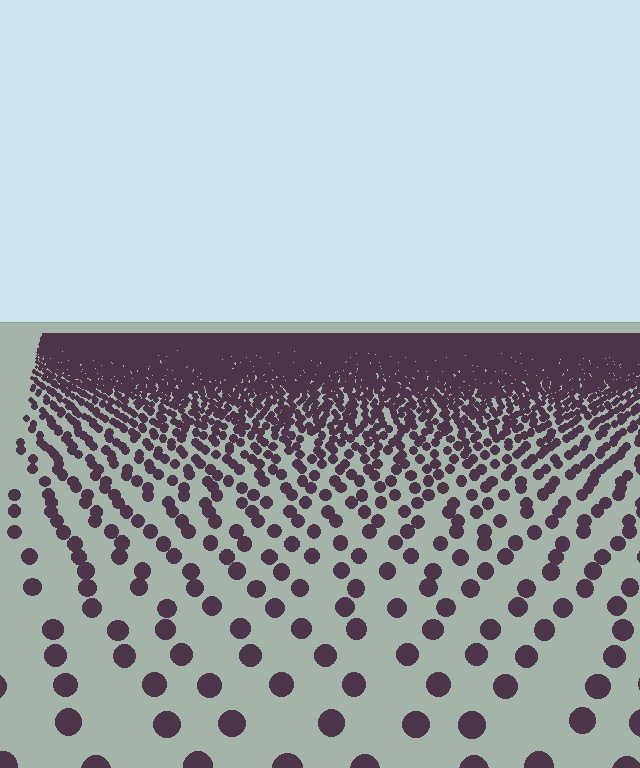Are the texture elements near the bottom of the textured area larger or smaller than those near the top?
Larger. Near the bottom, elements are closer to the viewer and appear at a bigger on-screen size.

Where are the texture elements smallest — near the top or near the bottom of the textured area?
Near the top.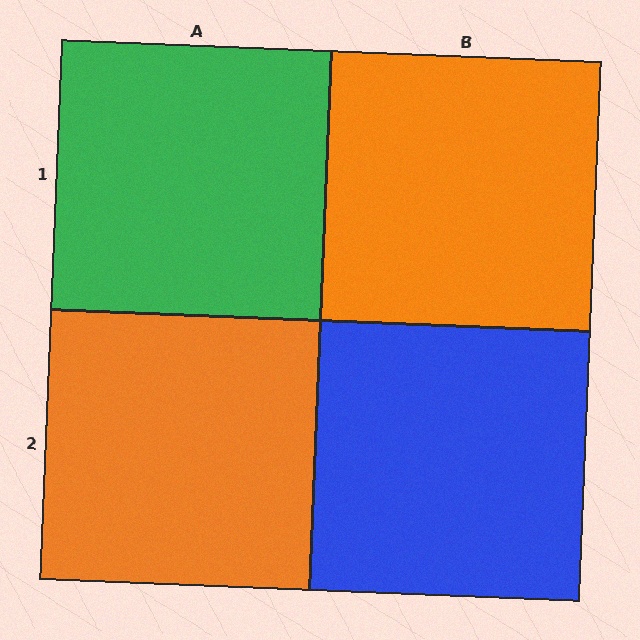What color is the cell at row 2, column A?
Orange.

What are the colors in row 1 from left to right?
Green, orange.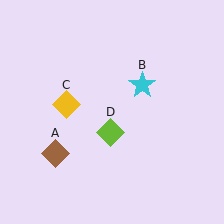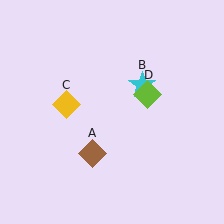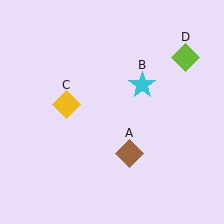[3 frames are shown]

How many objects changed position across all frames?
2 objects changed position: brown diamond (object A), lime diamond (object D).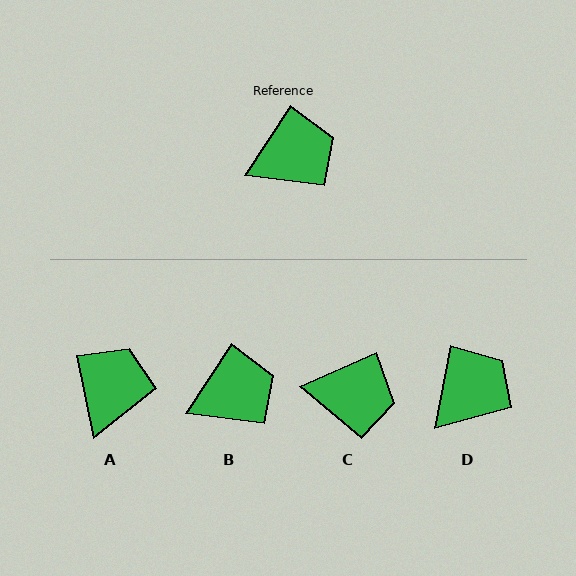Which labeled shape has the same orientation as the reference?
B.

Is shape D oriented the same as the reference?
No, it is off by about 22 degrees.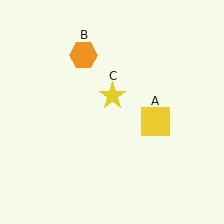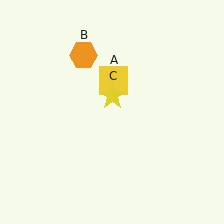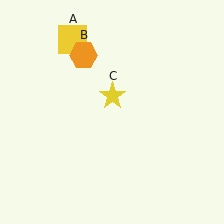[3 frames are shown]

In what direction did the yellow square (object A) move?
The yellow square (object A) moved up and to the left.